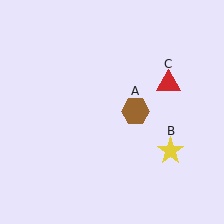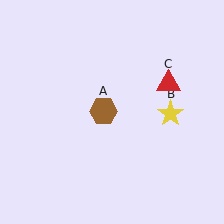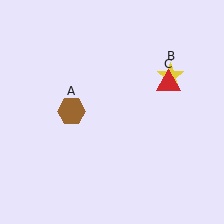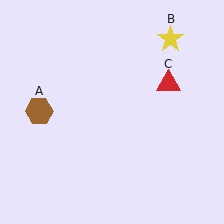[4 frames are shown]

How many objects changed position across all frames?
2 objects changed position: brown hexagon (object A), yellow star (object B).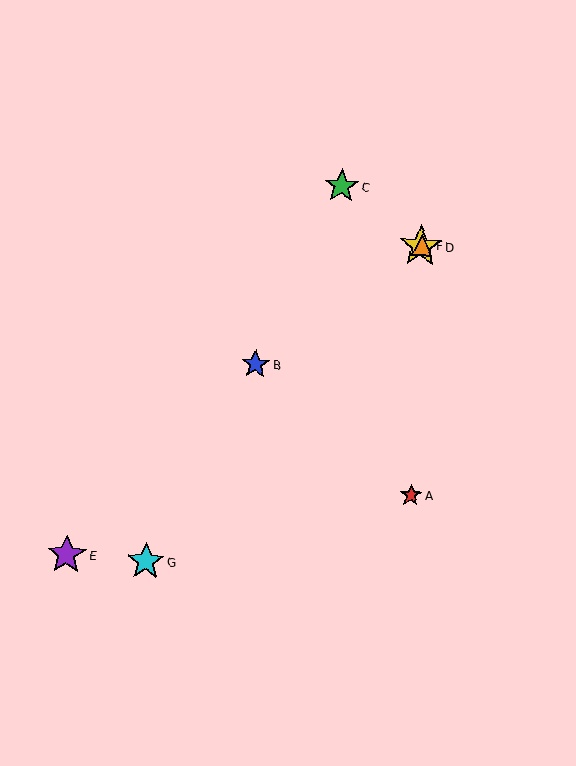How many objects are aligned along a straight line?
3 objects (B, D, F) are aligned along a straight line.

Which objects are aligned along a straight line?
Objects B, D, F are aligned along a straight line.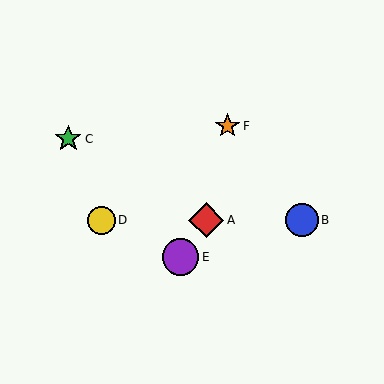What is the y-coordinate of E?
Object E is at y≈257.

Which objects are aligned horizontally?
Objects A, B, D are aligned horizontally.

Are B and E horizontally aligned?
No, B is at y≈220 and E is at y≈257.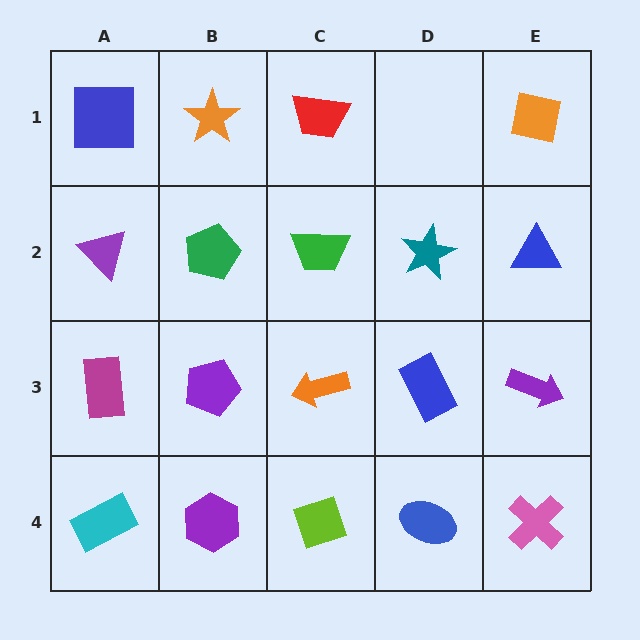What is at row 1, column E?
An orange square.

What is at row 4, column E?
A pink cross.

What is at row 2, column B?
A green pentagon.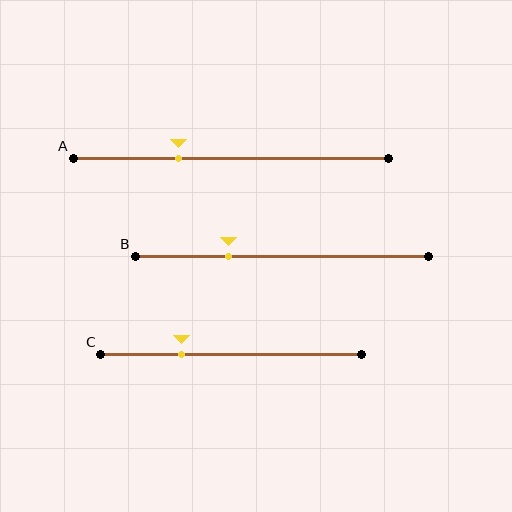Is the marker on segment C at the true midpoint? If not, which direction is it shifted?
No, the marker on segment C is shifted to the left by about 19% of the segment length.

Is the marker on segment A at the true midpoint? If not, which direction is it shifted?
No, the marker on segment A is shifted to the left by about 17% of the segment length.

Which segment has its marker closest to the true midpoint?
Segment A has its marker closest to the true midpoint.